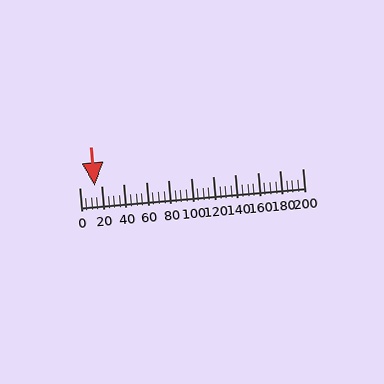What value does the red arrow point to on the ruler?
The red arrow points to approximately 14.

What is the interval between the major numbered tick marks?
The major tick marks are spaced 20 units apart.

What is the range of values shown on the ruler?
The ruler shows values from 0 to 200.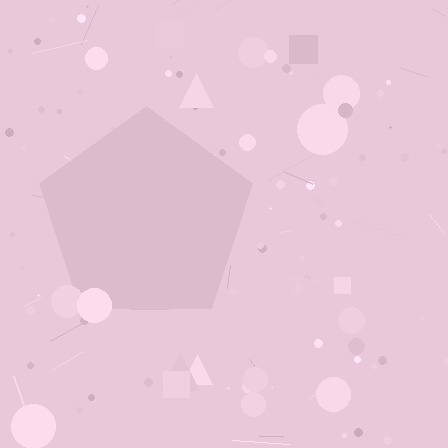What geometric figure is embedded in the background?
A pentagon is embedded in the background.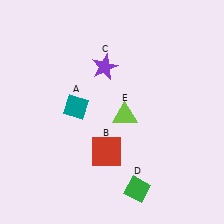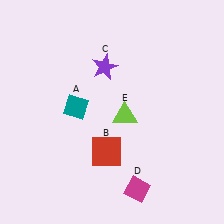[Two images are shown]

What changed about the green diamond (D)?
In Image 1, D is green. In Image 2, it changed to magenta.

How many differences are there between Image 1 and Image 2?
There is 1 difference between the two images.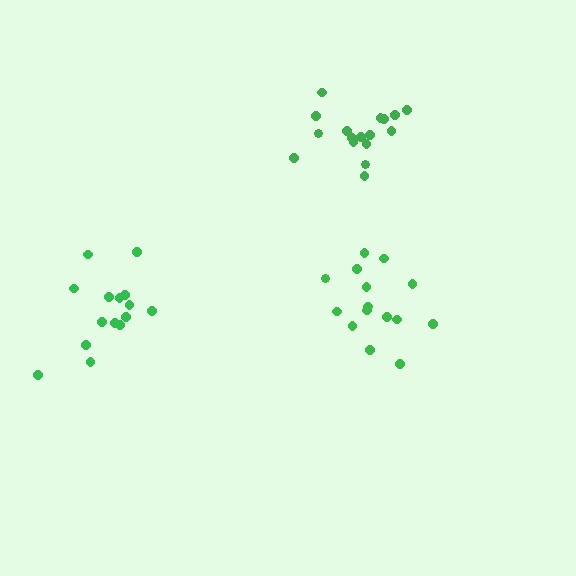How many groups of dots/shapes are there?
There are 3 groups.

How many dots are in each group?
Group 1: 15 dots, Group 2: 15 dots, Group 3: 17 dots (47 total).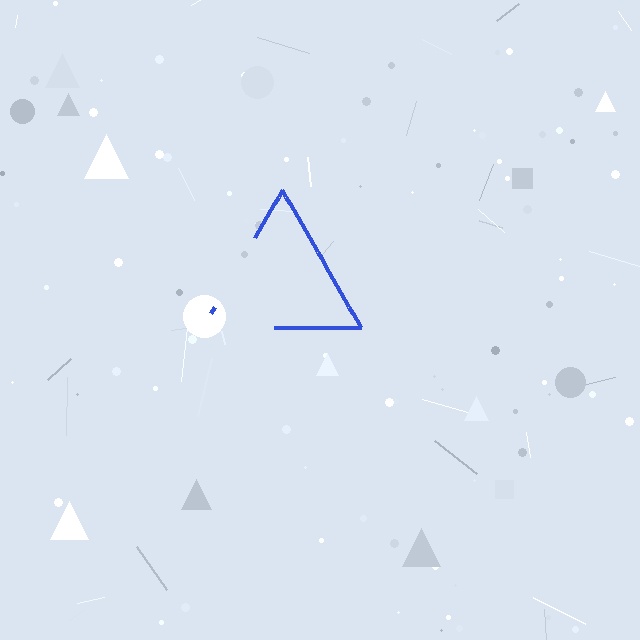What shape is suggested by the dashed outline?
The dashed outline suggests a triangle.